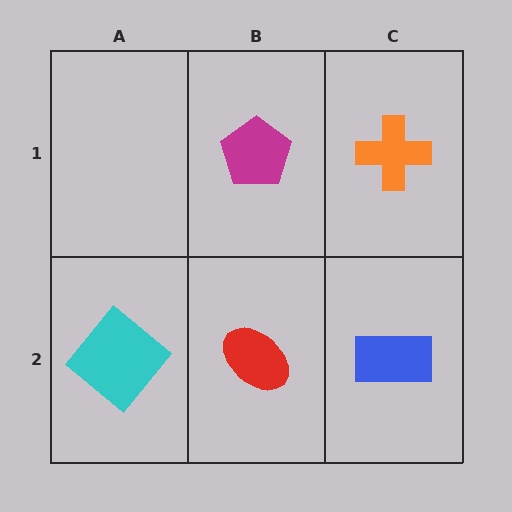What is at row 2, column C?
A blue rectangle.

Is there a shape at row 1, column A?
No, that cell is empty.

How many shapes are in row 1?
2 shapes.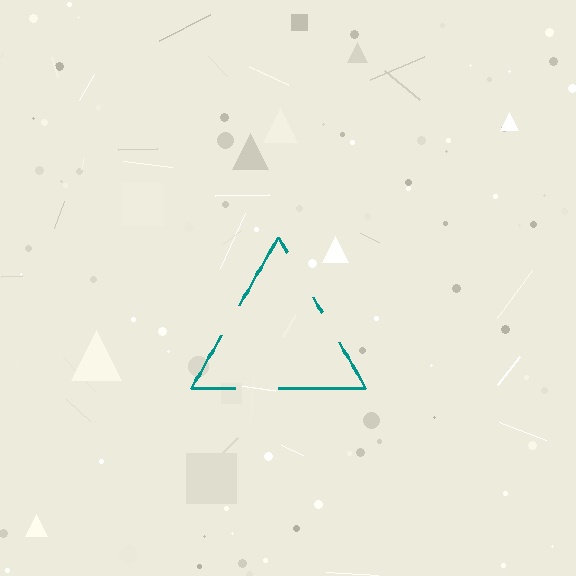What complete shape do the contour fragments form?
The contour fragments form a triangle.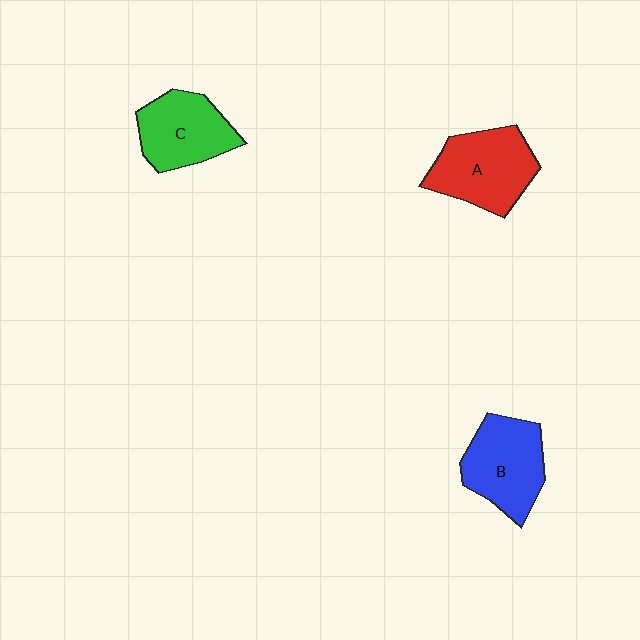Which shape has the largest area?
Shape A (red).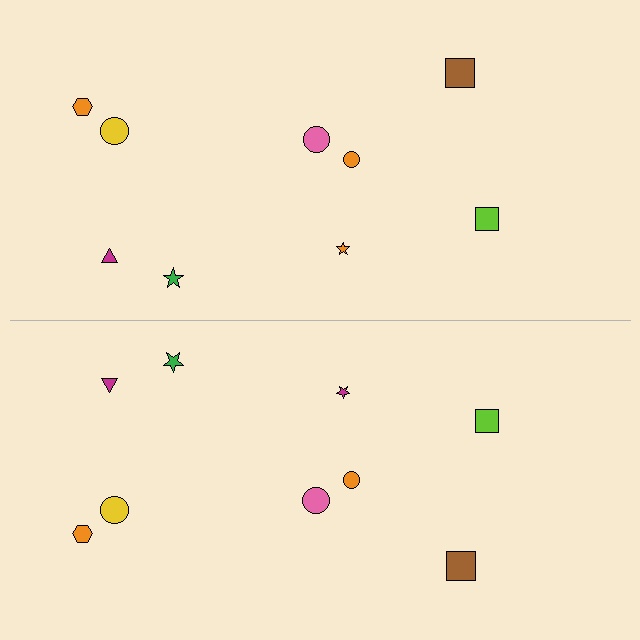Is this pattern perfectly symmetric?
No, the pattern is not perfectly symmetric. The magenta star on the bottom side breaks the symmetry — its mirror counterpart is orange.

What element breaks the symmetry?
The magenta star on the bottom side breaks the symmetry — its mirror counterpart is orange.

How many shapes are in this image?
There are 18 shapes in this image.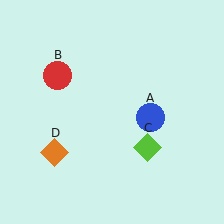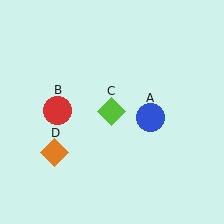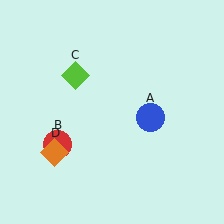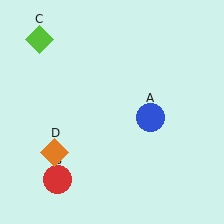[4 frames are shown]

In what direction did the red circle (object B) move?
The red circle (object B) moved down.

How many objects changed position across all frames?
2 objects changed position: red circle (object B), lime diamond (object C).